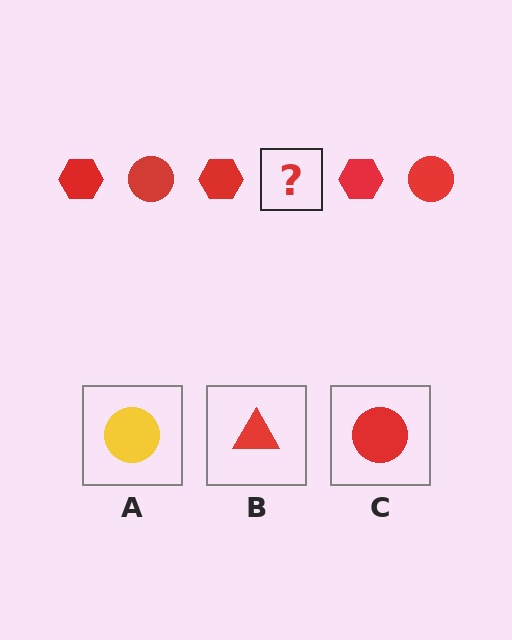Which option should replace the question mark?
Option C.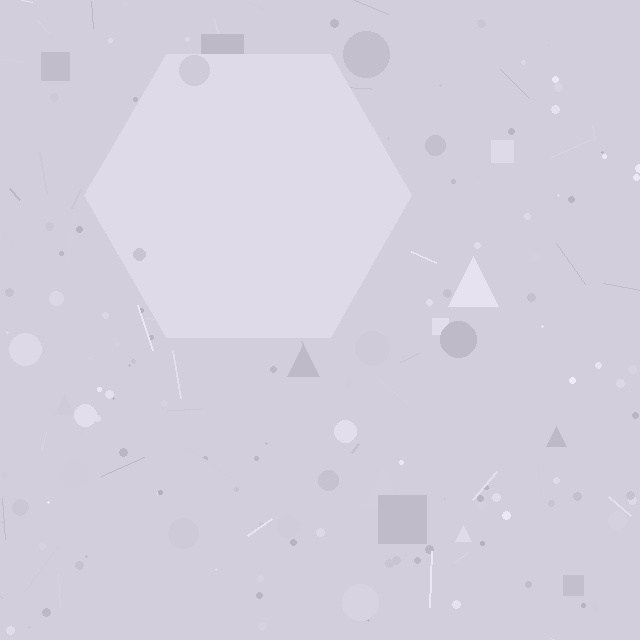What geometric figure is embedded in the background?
A hexagon is embedded in the background.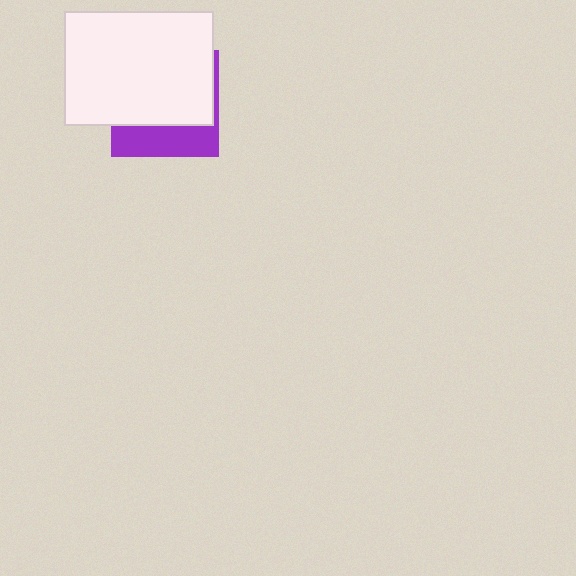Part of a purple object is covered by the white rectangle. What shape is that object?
It is a square.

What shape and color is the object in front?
The object in front is a white rectangle.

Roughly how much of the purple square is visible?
A small part of it is visible (roughly 34%).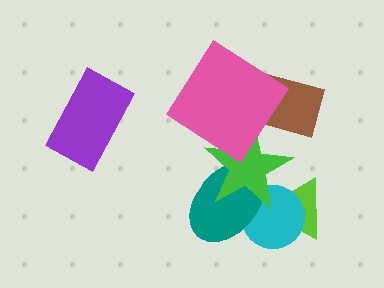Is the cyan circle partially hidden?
Yes, it is partially covered by another shape.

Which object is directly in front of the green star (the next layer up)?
The brown rectangle is directly in front of the green star.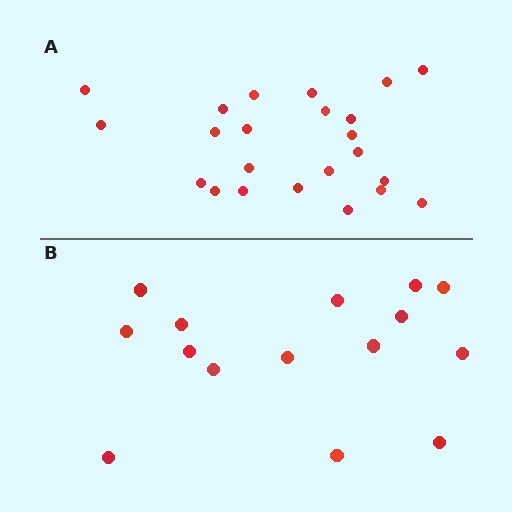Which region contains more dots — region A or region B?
Region A (the top region) has more dots.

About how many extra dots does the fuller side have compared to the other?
Region A has roughly 8 or so more dots than region B.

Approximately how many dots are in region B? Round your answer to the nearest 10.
About 20 dots. (The exact count is 15, which rounds to 20.)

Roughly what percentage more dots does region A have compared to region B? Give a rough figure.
About 55% more.